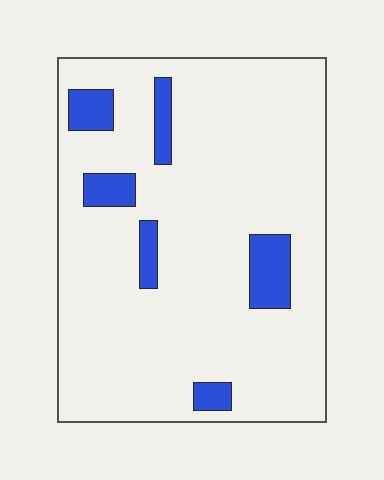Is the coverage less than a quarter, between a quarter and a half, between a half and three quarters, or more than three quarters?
Less than a quarter.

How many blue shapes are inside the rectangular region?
6.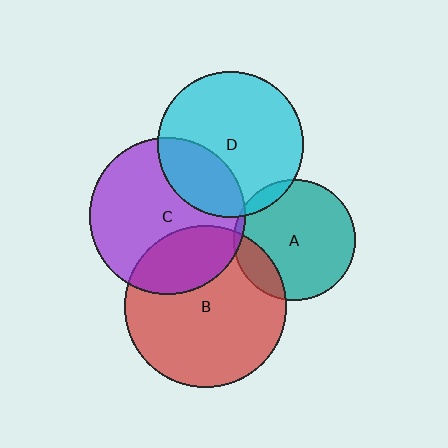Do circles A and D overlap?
Yes.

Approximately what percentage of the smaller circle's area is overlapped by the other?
Approximately 5%.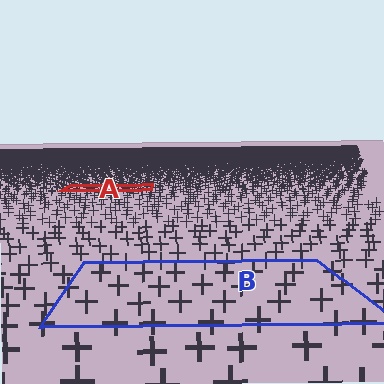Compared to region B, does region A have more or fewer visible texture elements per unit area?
Region A has more texture elements per unit area — they are packed more densely because it is farther away.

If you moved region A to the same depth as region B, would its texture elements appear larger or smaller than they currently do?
They would appear larger. At a closer depth, the same texture elements are projected at a bigger on-screen size.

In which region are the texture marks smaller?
The texture marks are smaller in region A, because it is farther away.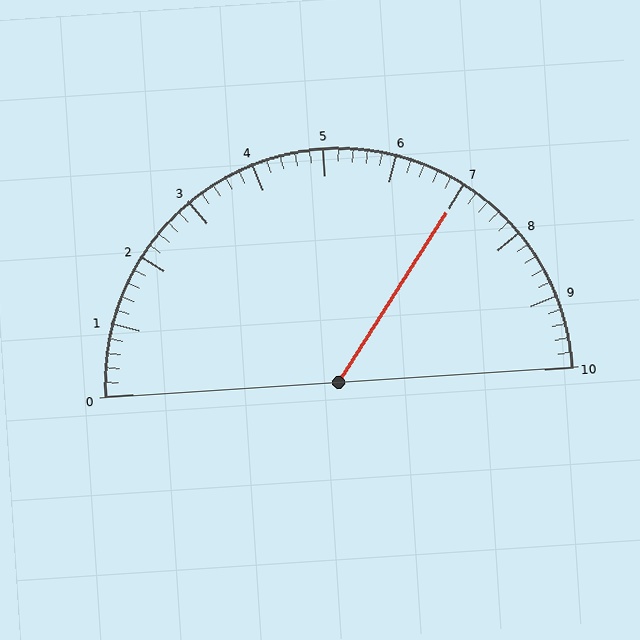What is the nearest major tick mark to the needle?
The nearest major tick mark is 7.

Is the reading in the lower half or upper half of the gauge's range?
The reading is in the upper half of the range (0 to 10).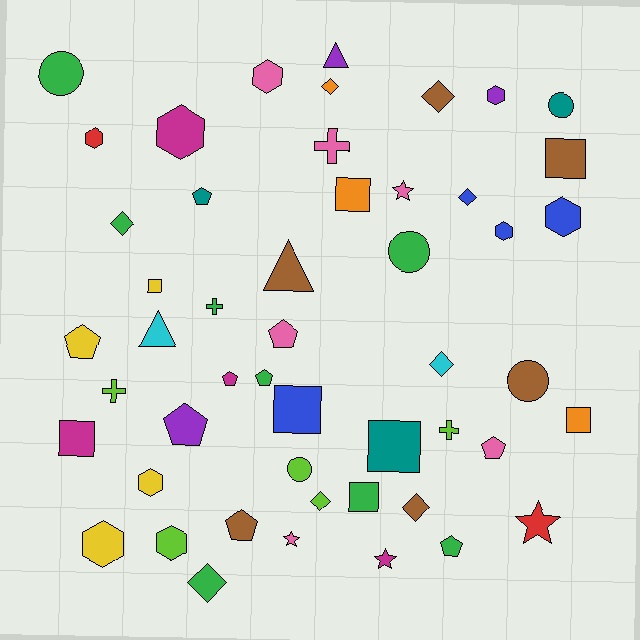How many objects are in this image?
There are 50 objects.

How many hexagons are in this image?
There are 9 hexagons.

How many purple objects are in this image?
There are 3 purple objects.